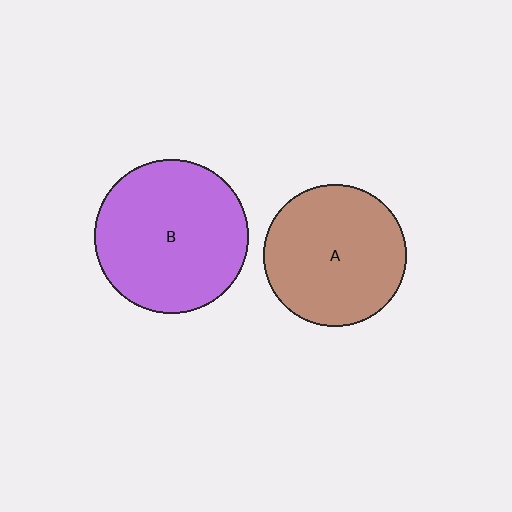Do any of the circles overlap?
No, none of the circles overlap.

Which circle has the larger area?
Circle B (purple).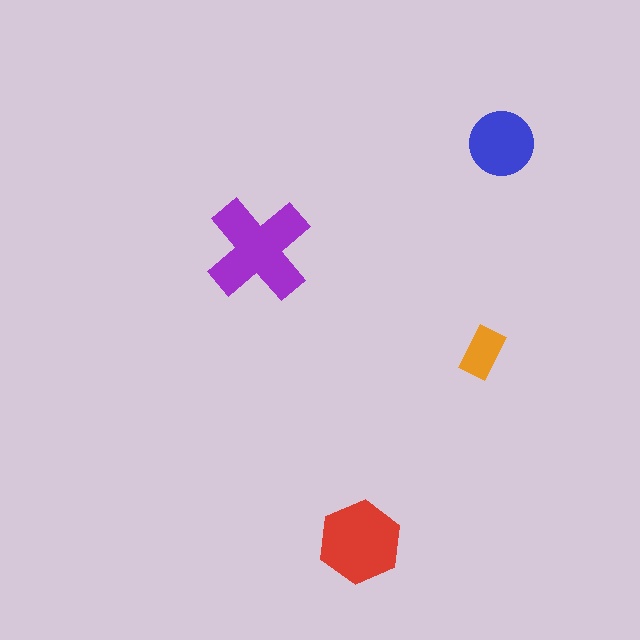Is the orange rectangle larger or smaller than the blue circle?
Smaller.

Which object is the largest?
The purple cross.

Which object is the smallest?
The orange rectangle.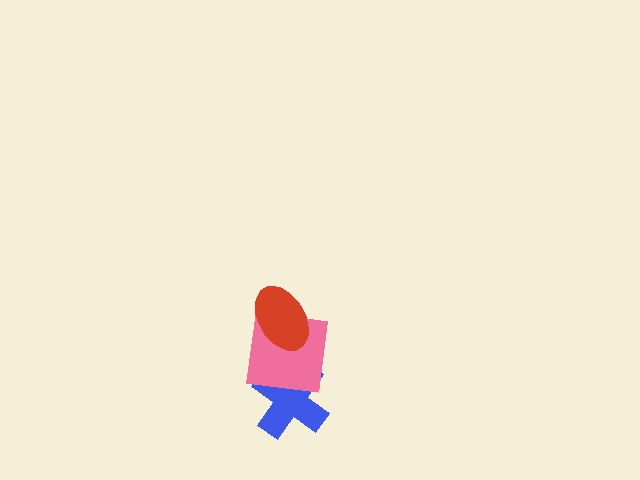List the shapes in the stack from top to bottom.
From top to bottom: the red ellipse, the pink square, the blue cross.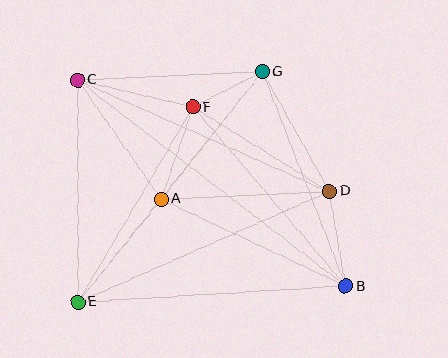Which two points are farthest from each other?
Points B and C are farthest from each other.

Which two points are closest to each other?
Points F and G are closest to each other.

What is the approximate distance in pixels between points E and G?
The distance between E and G is approximately 295 pixels.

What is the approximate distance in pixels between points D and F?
The distance between D and F is approximately 160 pixels.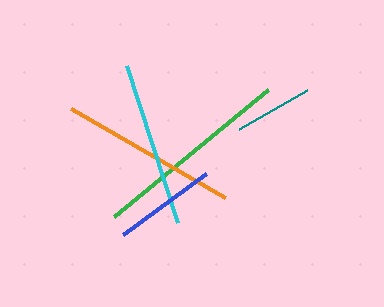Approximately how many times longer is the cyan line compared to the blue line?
The cyan line is approximately 1.6 times the length of the blue line.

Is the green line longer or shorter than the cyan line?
The green line is longer than the cyan line.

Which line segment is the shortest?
The teal line is the shortest at approximately 79 pixels.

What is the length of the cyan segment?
The cyan segment is approximately 164 pixels long.